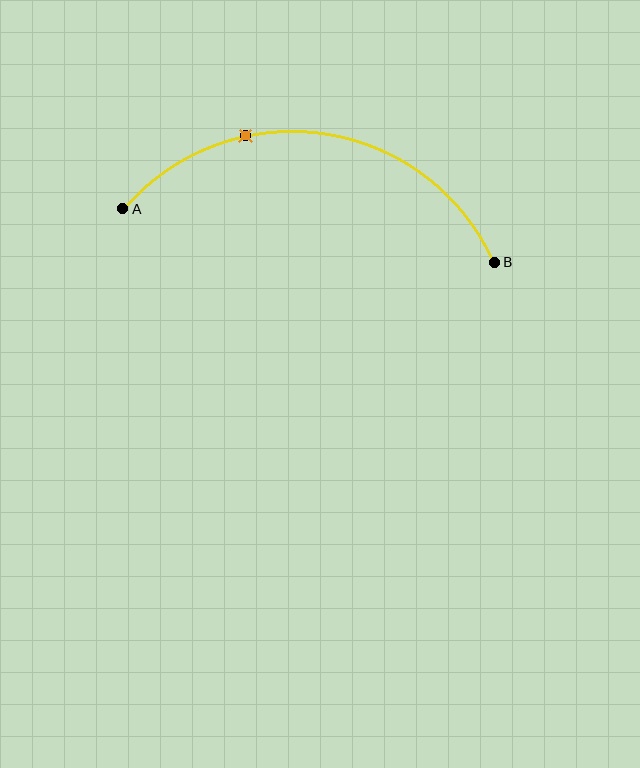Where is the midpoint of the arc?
The arc midpoint is the point on the curve farthest from the straight line joining A and B. It sits above that line.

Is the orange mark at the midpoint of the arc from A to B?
No. The orange mark lies on the arc but is closer to endpoint A. The arc midpoint would be at the point on the curve equidistant along the arc from both A and B.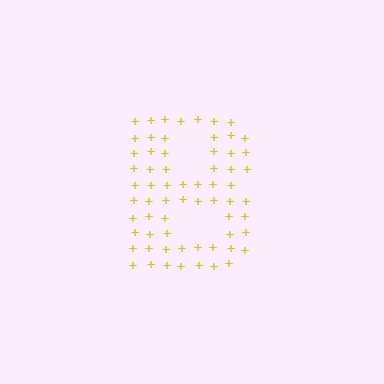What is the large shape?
The large shape is the letter B.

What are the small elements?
The small elements are plus signs.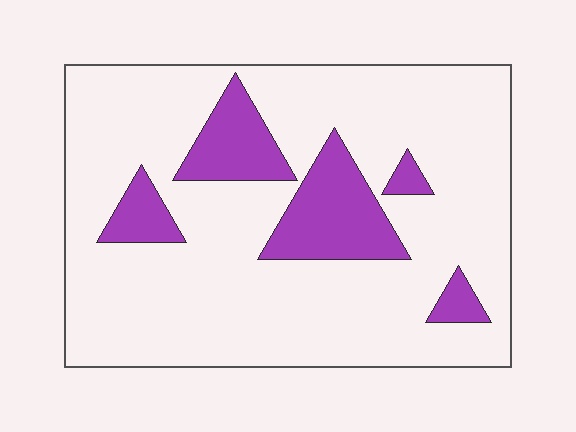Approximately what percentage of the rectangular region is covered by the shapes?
Approximately 20%.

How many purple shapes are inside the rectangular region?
5.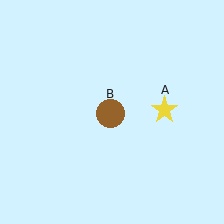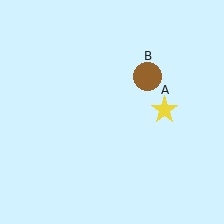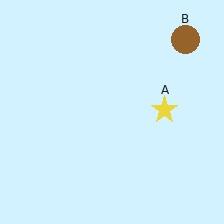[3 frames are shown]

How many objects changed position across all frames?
1 object changed position: brown circle (object B).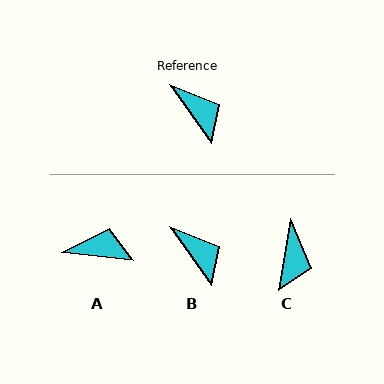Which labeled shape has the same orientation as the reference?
B.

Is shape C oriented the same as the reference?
No, it is off by about 45 degrees.